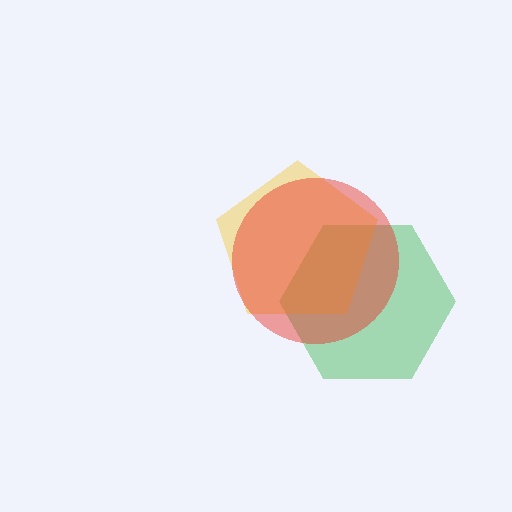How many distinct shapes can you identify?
There are 3 distinct shapes: a green hexagon, a yellow pentagon, a red circle.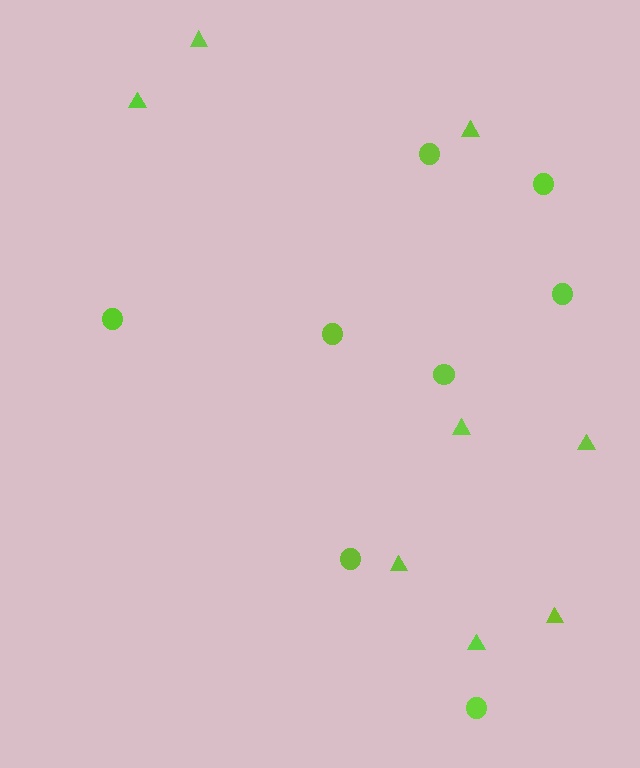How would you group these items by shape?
There are 2 groups: one group of triangles (8) and one group of circles (8).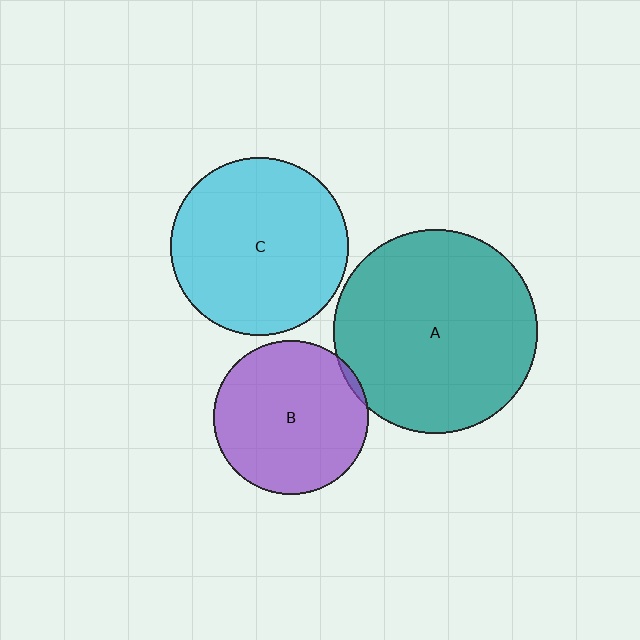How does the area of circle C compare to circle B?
Approximately 1.3 times.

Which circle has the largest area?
Circle A (teal).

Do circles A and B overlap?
Yes.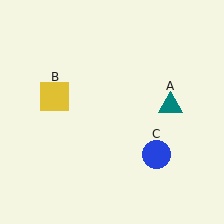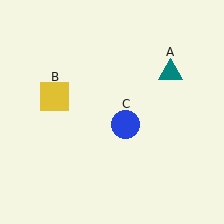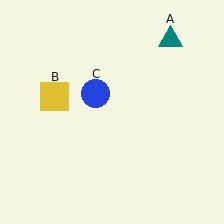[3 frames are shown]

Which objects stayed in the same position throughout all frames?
Yellow square (object B) remained stationary.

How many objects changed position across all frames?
2 objects changed position: teal triangle (object A), blue circle (object C).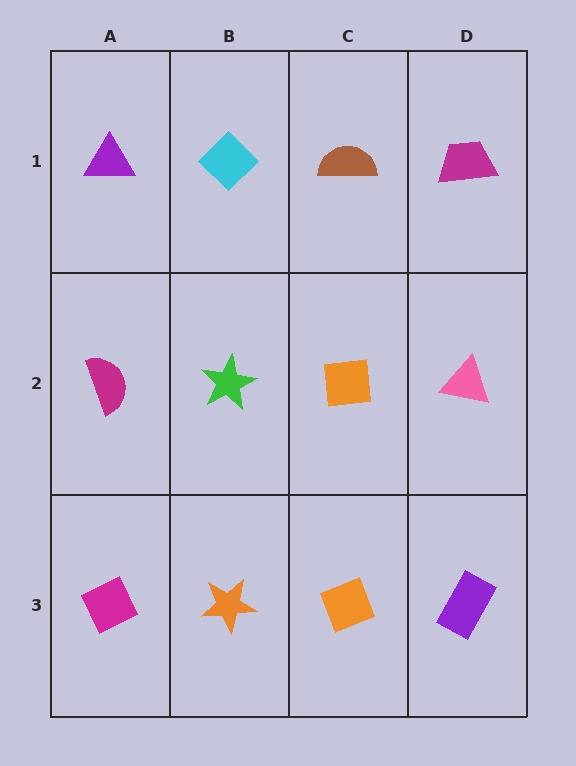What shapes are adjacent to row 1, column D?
A pink triangle (row 2, column D), a brown semicircle (row 1, column C).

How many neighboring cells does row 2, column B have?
4.